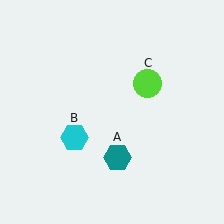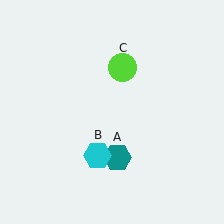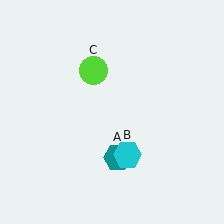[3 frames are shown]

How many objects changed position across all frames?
2 objects changed position: cyan hexagon (object B), lime circle (object C).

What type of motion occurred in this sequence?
The cyan hexagon (object B), lime circle (object C) rotated counterclockwise around the center of the scene.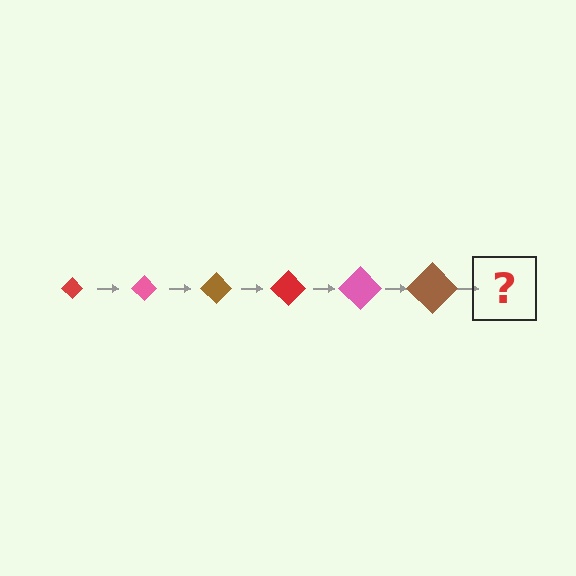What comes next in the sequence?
The next element should be a red diamond, larger than the previous one.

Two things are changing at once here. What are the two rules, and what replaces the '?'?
The two rules are that the diamond grows larger each step and the color cycles through red, pink, and brown. The '?' should be a red diamond, larger than the previous one.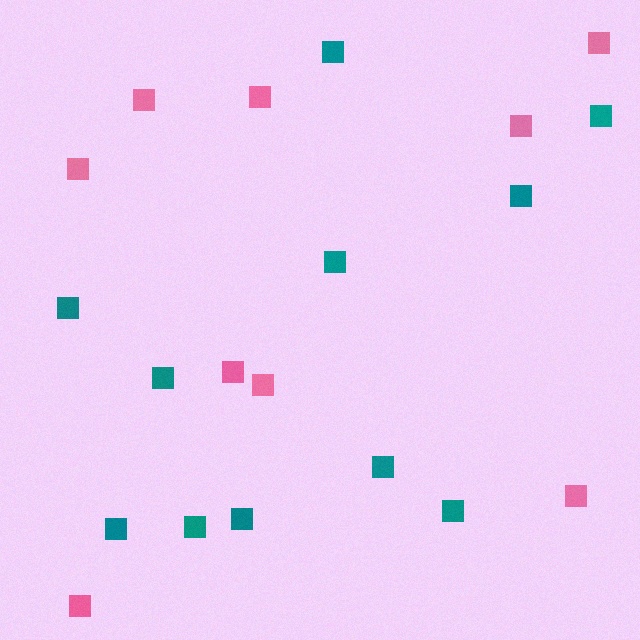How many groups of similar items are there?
There are 2 groups: one group of teal squares (11) and one group of pink squares (9).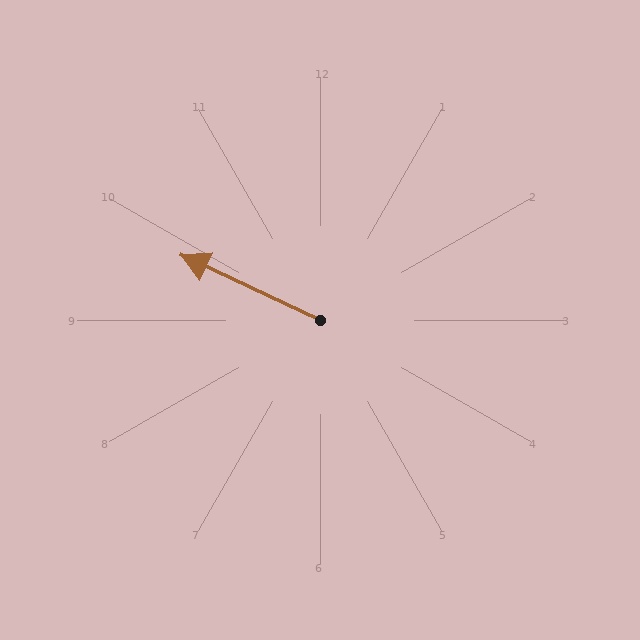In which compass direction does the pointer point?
Northwest.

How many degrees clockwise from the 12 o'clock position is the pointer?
Approximately 295 degrees.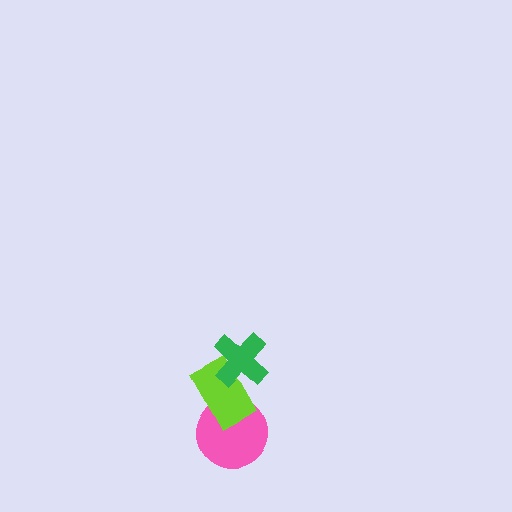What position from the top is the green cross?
The green cross is 1st from the top.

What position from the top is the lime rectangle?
The lime rectangle is 2nd from the top.